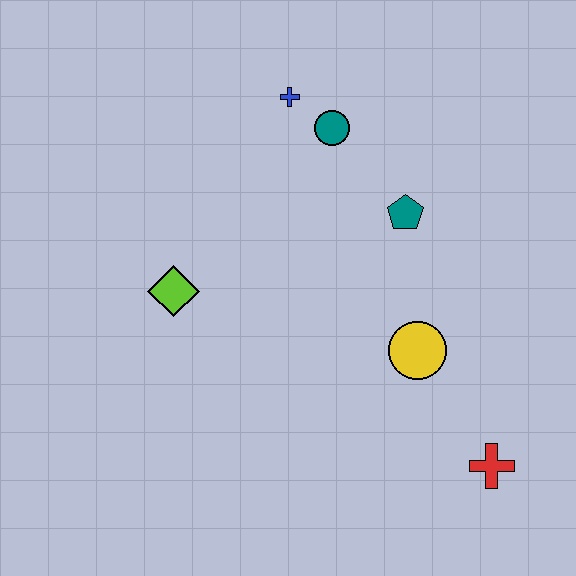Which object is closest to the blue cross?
The teal circle is closest to the blue cross.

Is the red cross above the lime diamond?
No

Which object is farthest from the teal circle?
The red cross is farthest from the teal circle.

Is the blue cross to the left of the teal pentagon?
Yes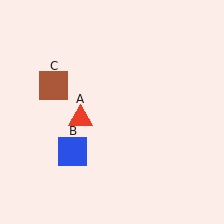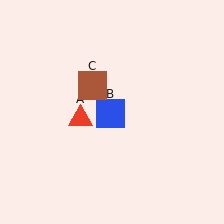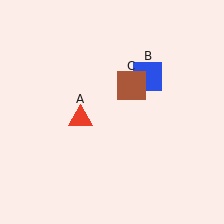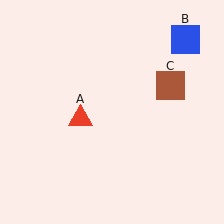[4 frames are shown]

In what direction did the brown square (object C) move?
The brown square (object C) moved right.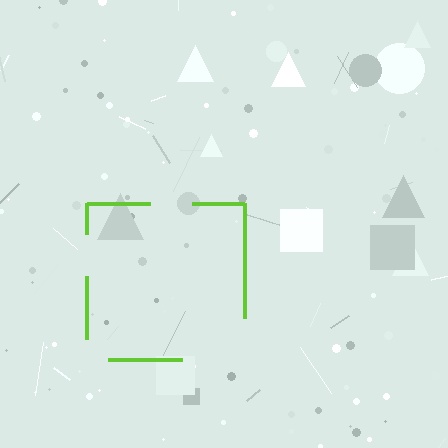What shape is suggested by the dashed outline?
The dashed outline suggests a square.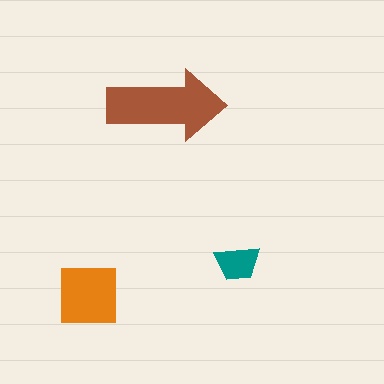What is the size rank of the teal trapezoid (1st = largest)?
3rd.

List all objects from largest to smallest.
The brown arrow, the orange square, the teal trapezoid.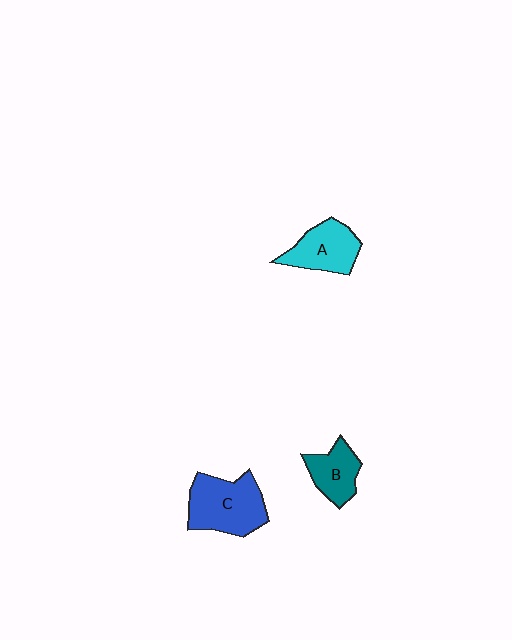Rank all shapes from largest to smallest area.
From largest to smallest: C (blue), A (cyan), B (teal).